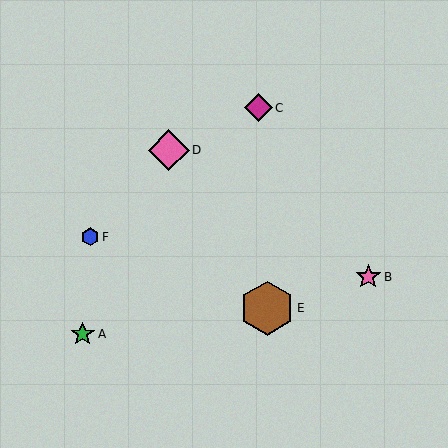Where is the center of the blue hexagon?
The center of the blue hexagon is at (90, 237).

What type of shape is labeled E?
Shape E is a brown hexagon.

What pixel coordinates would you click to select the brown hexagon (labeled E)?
Click at (267, 308) to select the brown hexagon E.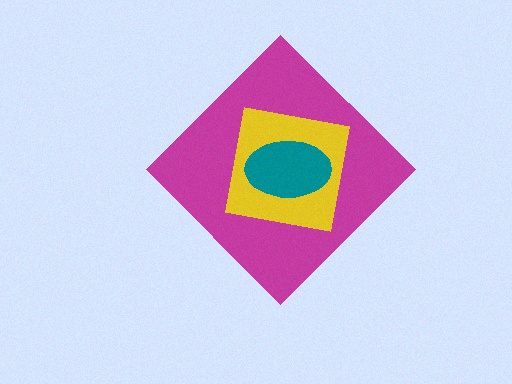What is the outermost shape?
The magenta diamond.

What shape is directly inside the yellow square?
The teal ellipse.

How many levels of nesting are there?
3.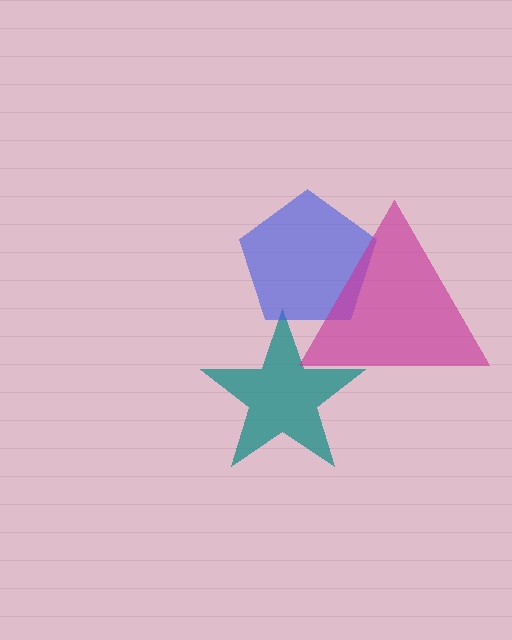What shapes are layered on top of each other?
The layered shapes are: a teal star, a blue pentagon, a magenta triangle.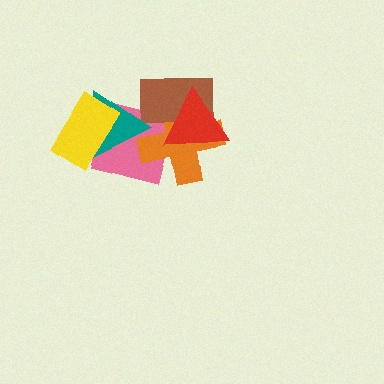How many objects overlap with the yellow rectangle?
2 objects overlap with the yellow rectangle.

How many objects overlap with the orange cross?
4 objects overlap with the orange cross.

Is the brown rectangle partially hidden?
Yes, it is partially covered by another shape.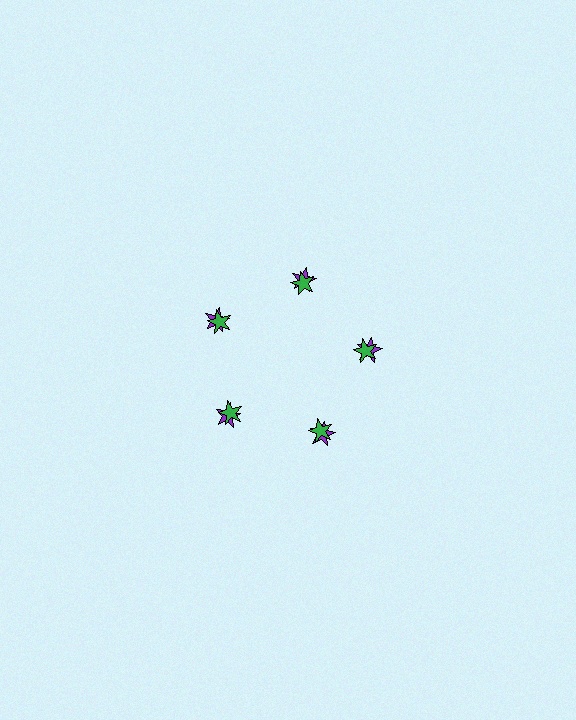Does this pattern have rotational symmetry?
Yes, this pattern has 5-fold rotational symmetry. It looks the same after rotating 72 degrees around the center.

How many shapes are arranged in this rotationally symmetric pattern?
There are 10 shapes, arranged in 5 groups of 2.